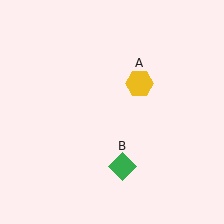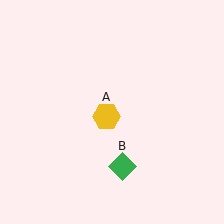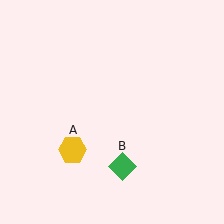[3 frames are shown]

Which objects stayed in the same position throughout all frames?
Green diamond (object B) remained stationary.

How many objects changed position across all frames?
1 object changed position: yellow hexagon (object A).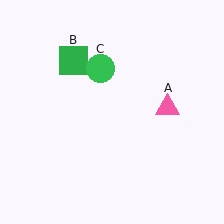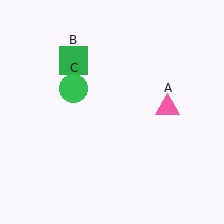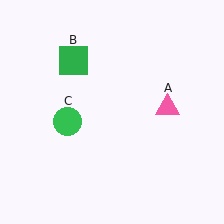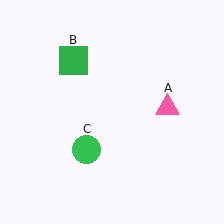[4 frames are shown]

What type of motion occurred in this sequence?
The green circle (object C) rotated counterclockwise around the center of the scene.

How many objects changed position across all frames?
1 object changed position: green circle (object C).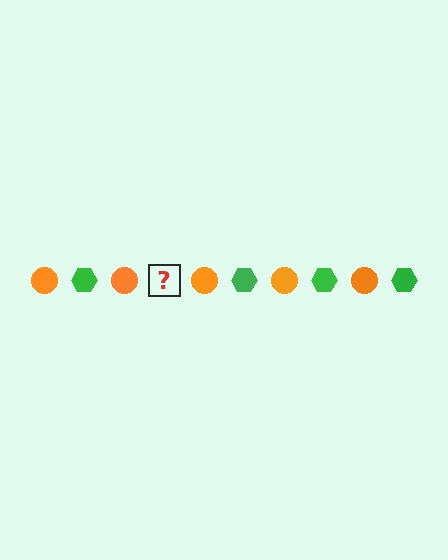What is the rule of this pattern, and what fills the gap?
The rule is that the pattern alternates between orange circle and green hexagon. The gap should be filled with a green hexagon.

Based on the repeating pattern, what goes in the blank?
The blank should be a green hexagon.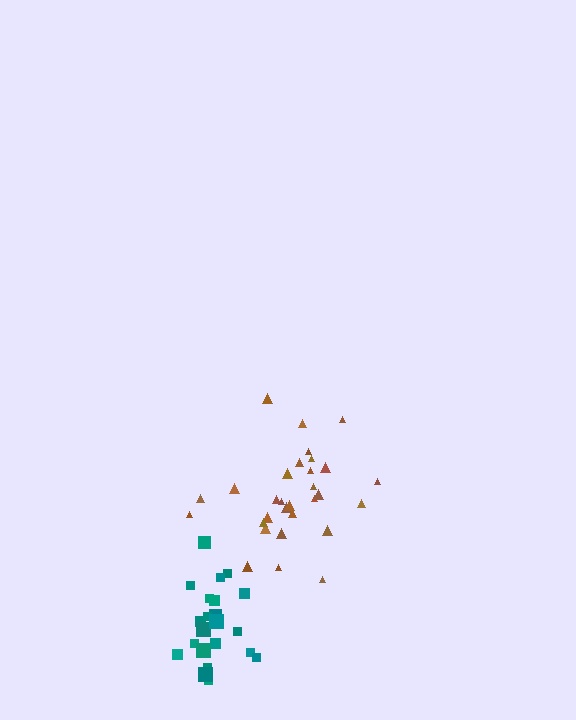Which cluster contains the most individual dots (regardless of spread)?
Brown (30).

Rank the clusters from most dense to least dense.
teal, brown.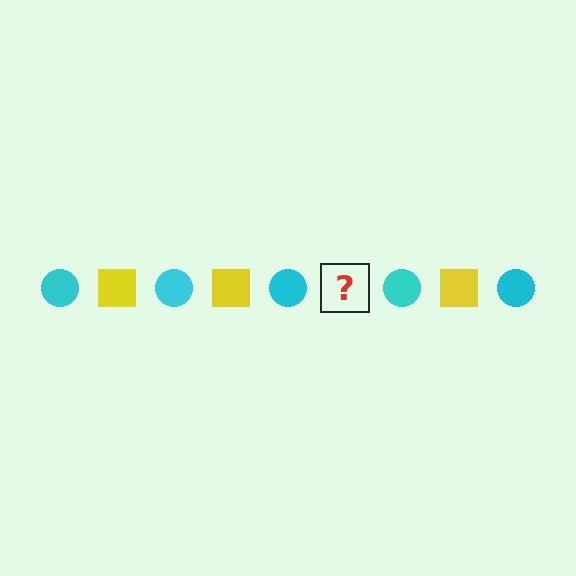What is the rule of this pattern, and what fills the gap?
The rule is that the pattern alternates between cyan circle and yellow square. The gap should be filled with a yellow square.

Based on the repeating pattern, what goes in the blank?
The blank should be a yellow square.